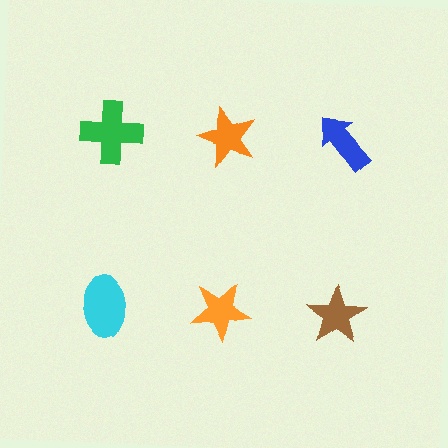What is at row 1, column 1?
A green cross.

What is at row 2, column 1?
A cyan ellipse.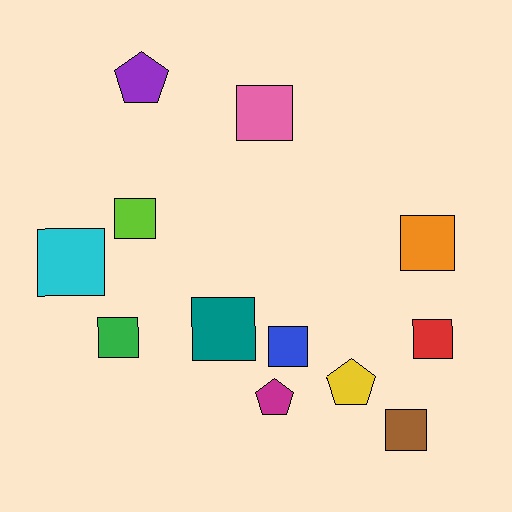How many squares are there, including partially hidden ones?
There are 9 squares.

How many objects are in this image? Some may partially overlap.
There are 12 objects.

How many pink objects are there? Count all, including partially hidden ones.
There is 1 pink object.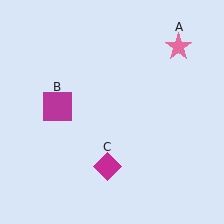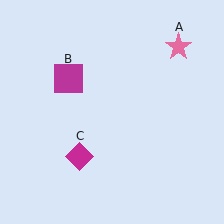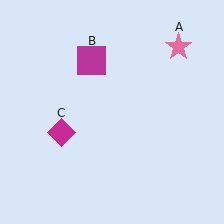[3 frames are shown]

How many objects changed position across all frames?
2 objects changed position: magenta square (object B), magenta diamond (object C).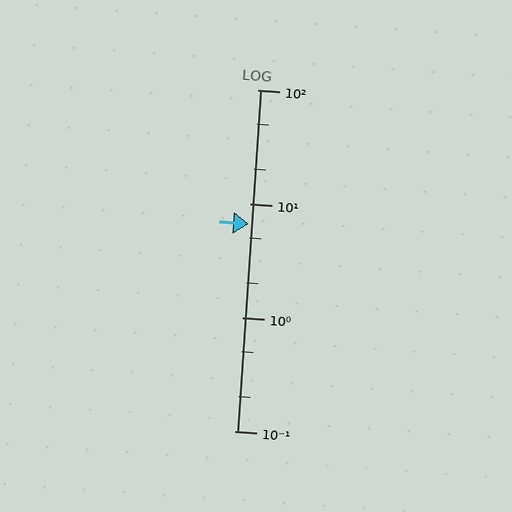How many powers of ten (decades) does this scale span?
The scale spans 3 decades, from 0.1 to 100.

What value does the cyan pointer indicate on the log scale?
The pointer indicates approximately 6.6.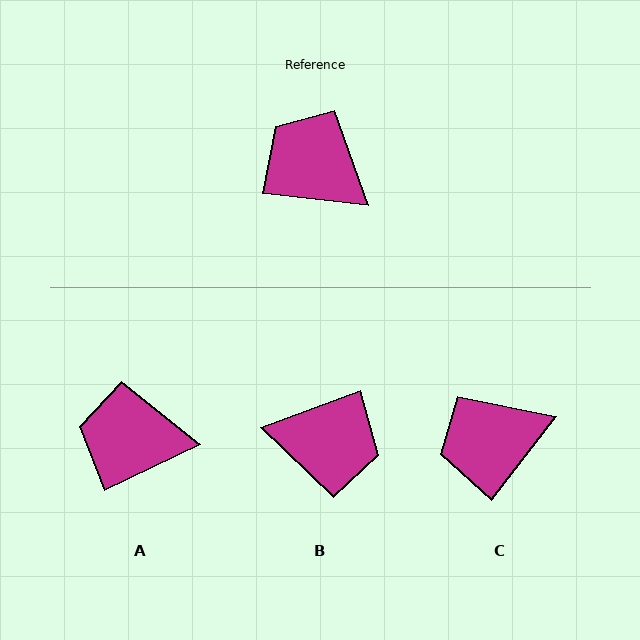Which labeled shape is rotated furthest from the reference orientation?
B, about 153 degrees away.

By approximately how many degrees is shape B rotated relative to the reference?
Approximately 153 degrees clockwise.